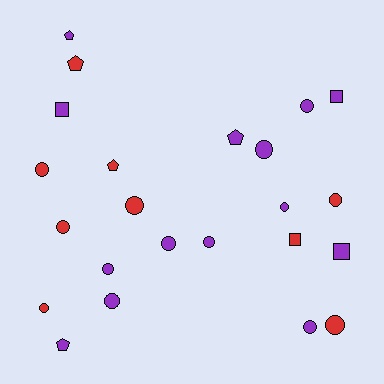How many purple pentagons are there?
There are 3 purple pentagons.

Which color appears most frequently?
Purple, with 14 objects.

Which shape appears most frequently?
Circle, with 14 objects.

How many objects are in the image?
There are 23 objects.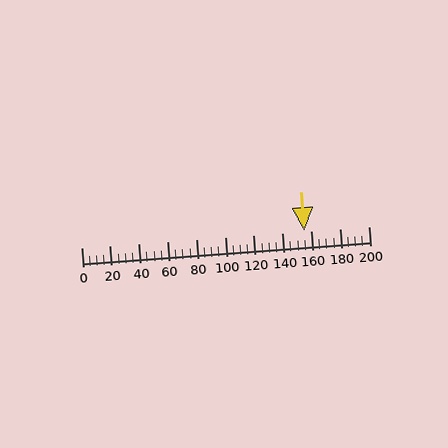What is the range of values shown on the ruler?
The ruler shows values from 0 to 200.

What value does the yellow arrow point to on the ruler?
The yellow arrow points to approximately 155.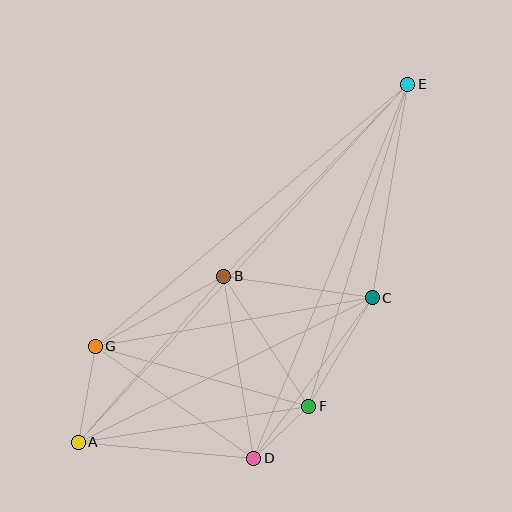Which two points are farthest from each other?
Points A and E are farthest from each other.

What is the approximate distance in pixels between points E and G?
The distance between E and G is approximately 408 pixels.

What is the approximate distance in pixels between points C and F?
The distance between C and F is approximately 125 pixels.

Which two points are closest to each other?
Points D and F are closest to each other.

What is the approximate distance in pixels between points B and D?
The distance between B and D is approximately 184 pixels.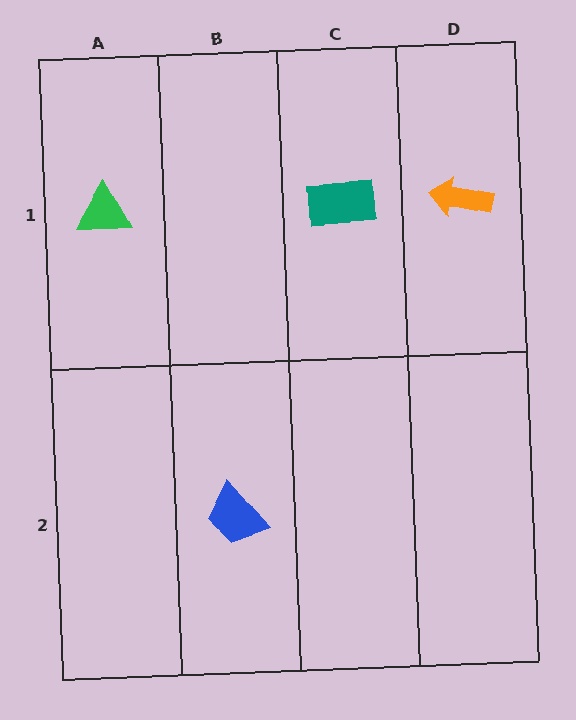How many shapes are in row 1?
3 shapes.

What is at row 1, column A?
A green triangle.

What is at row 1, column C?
A teal rectangle.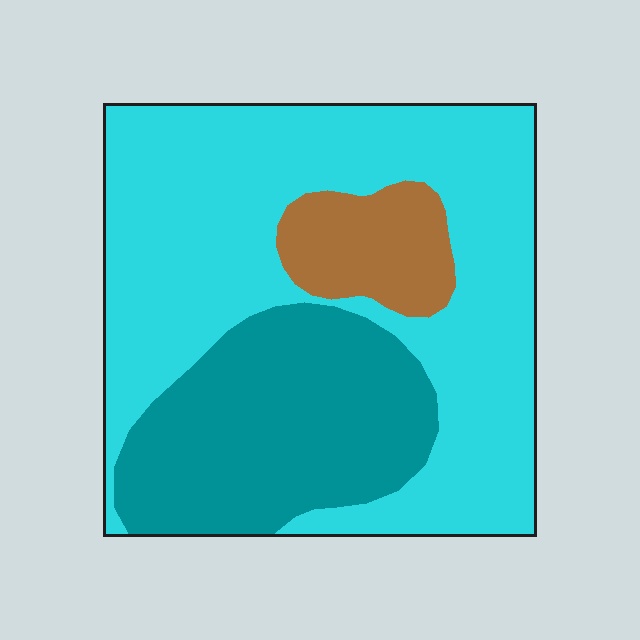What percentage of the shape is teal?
Teal takes up about one third (1/3) of the shape.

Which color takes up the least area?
Brown, at roughly 10%.